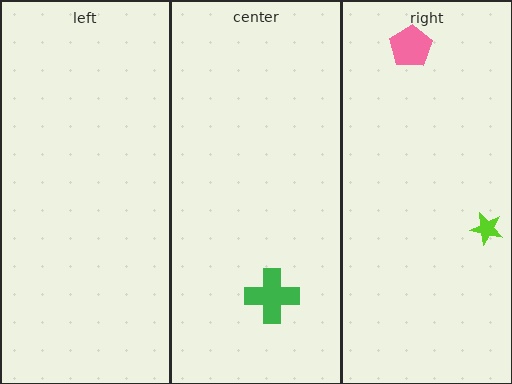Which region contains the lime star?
The right region.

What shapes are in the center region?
The green cross.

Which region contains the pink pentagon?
The right region.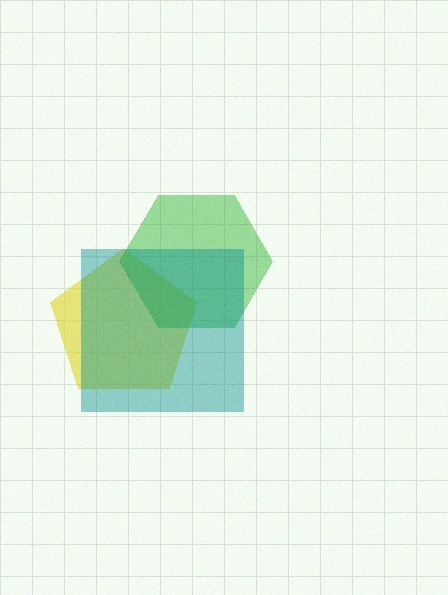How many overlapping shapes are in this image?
There are 3 overlapping shapes in the image.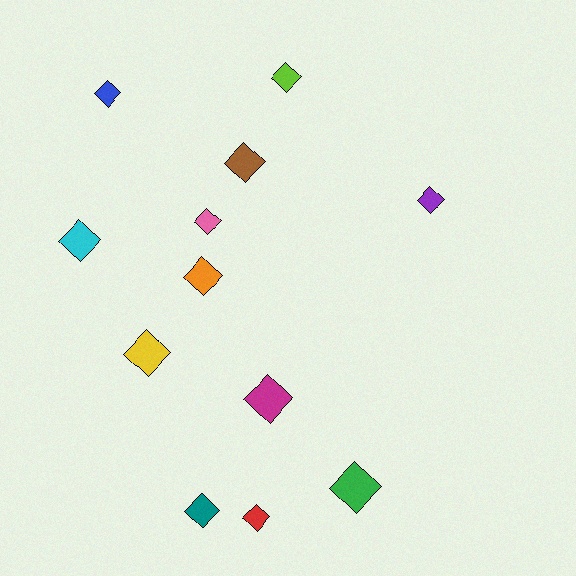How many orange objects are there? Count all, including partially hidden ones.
There is 1 orange object.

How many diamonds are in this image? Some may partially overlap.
There are 12 diamonds.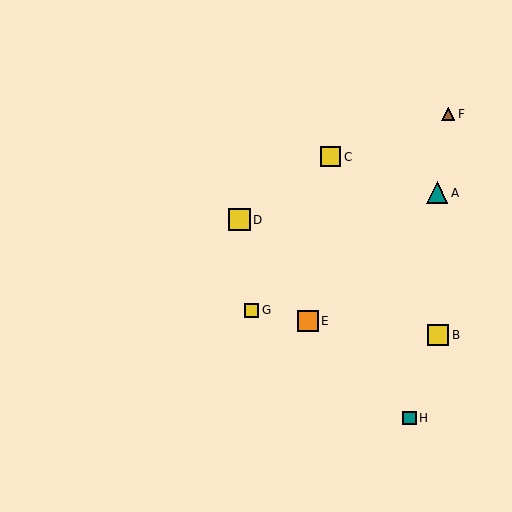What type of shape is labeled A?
Shape A is a teal triangle.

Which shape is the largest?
The yellow square (labeled D) is the largest.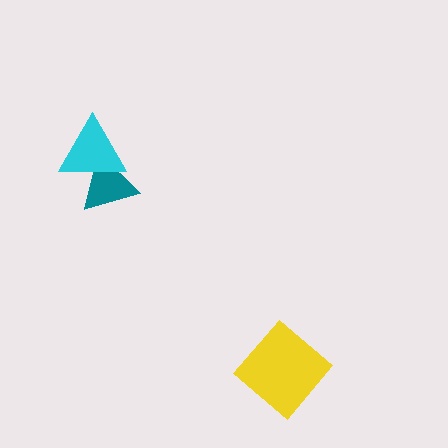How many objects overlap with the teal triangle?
1 object overlaps with the teal triangle.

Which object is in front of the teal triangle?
The cyan triangle is in front of the teal triangle.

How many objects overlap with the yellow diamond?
0 objects overlap with the yellow diamond.